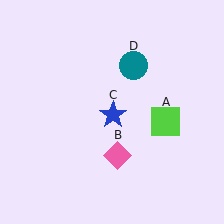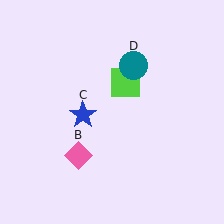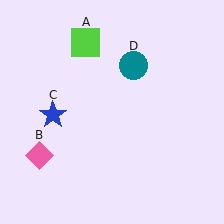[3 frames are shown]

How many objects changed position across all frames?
3 objects changed position: lime square (object A), pink diamond (object B), blue star (object C).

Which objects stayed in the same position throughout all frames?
Teal circle (object D) remained stationary.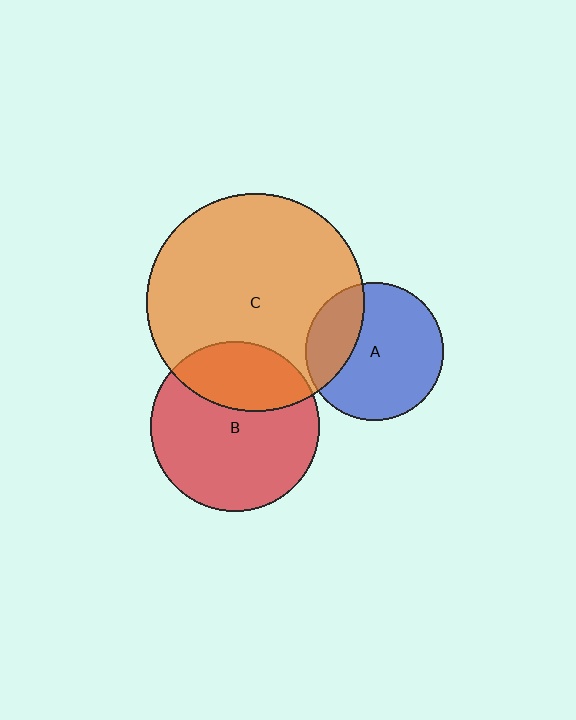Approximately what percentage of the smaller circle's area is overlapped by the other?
Approximately 25%.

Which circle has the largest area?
Circle C (orange).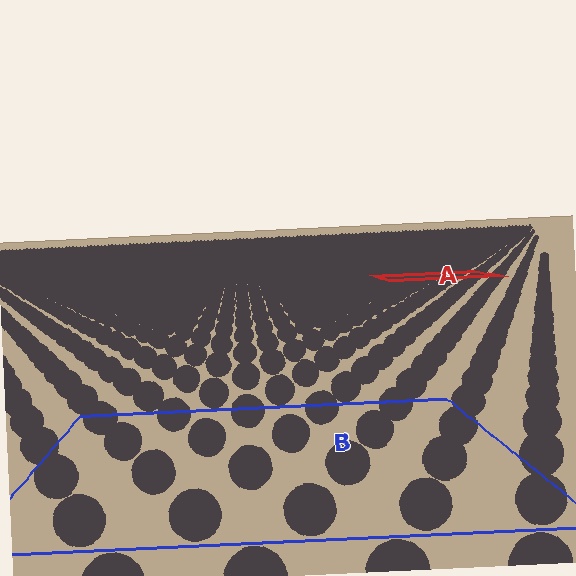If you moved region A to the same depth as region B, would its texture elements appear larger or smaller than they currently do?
They would appear larger. At a closer depth, the same texture elements are projected at a bigger on-screen size.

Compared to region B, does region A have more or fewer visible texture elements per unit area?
Region A has more texture elements per unit area — they are packed more densely because it is farther away.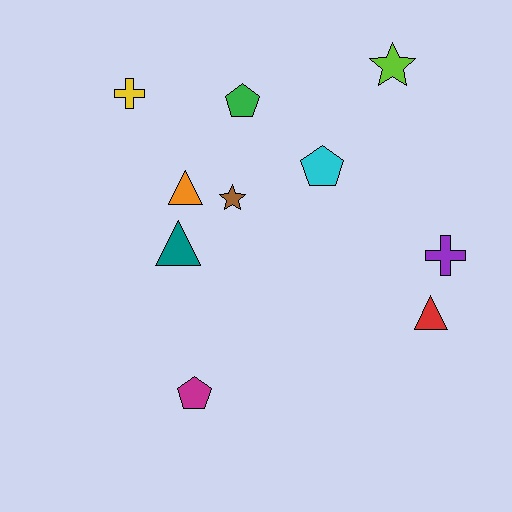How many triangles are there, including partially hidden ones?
There are 3 triangles.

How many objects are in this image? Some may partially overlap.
There are 10 objects.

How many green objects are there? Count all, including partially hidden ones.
There is 1 green object.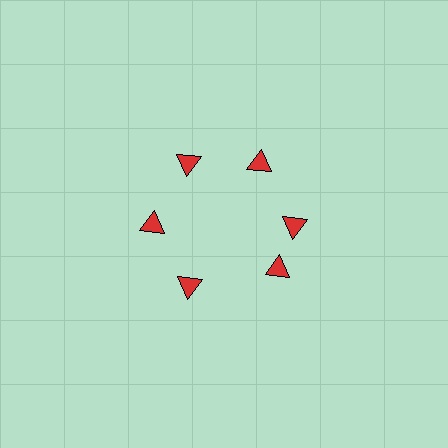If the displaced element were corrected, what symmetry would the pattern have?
It would have 6-fold rotational symmetry — the pattern would map onto itself every 60 degrees.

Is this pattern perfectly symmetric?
No. The 6 red triangles are arranged in a ring, but one element near the 5 o'clock position is rotated out of alignment along the ring, breaking the 6-fold rotational symmetry.